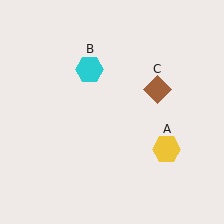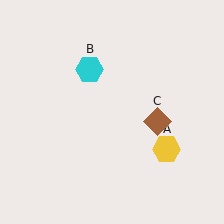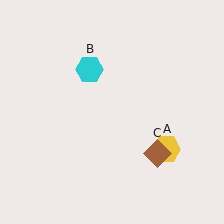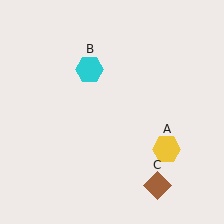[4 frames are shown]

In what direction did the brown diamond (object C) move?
The brown diamond (object C) moved down.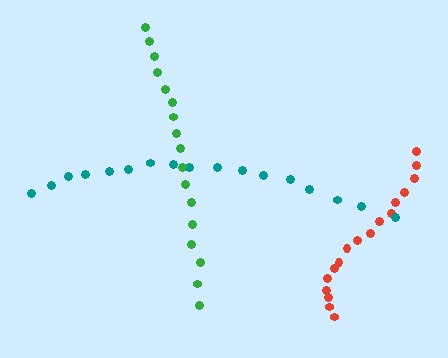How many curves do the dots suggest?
There are 3 distinct paths.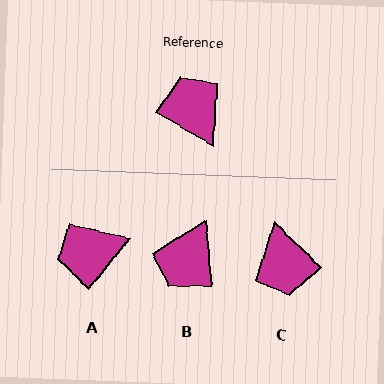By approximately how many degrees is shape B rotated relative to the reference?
Approximately 125 degrees counter-clockwise.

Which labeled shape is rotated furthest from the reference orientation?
C, about 166 degrees away.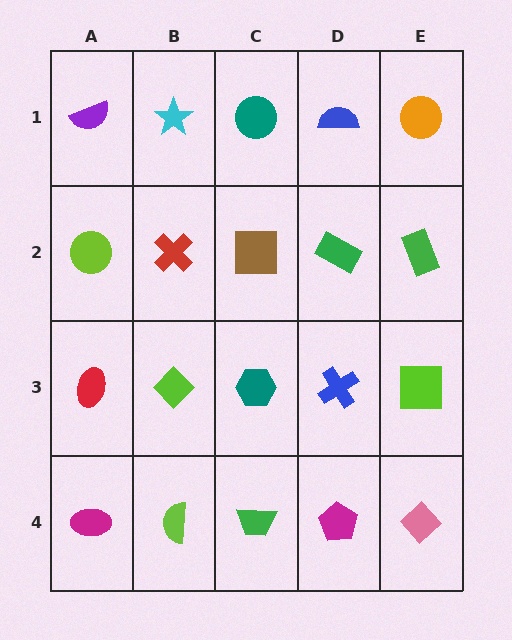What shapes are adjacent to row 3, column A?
A lime circle (row 2, column A), a magenta ellipse (row 4, column A), a lime diamond (row 3, column B).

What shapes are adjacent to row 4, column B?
A lime diamond (row 3, column B), a magenta ellipse (row 4, column A), a green trapezoid (row 4, column C).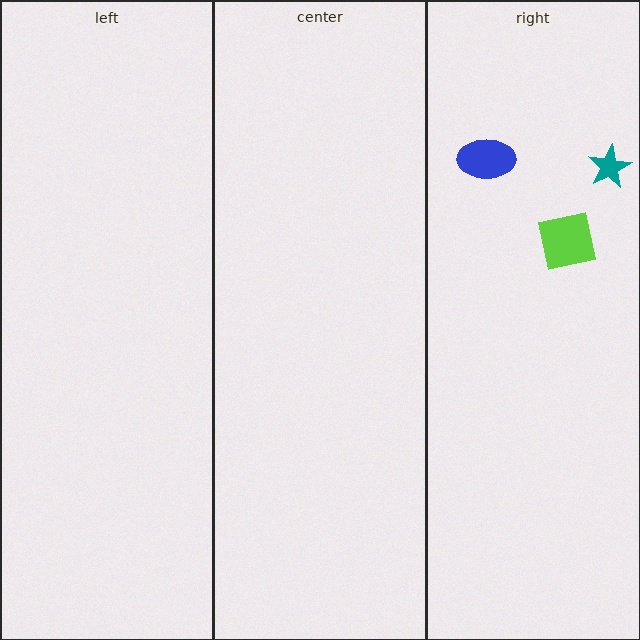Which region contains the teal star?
The right region.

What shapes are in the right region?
The lime square, the blue ellipse, the teal star.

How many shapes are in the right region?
3.